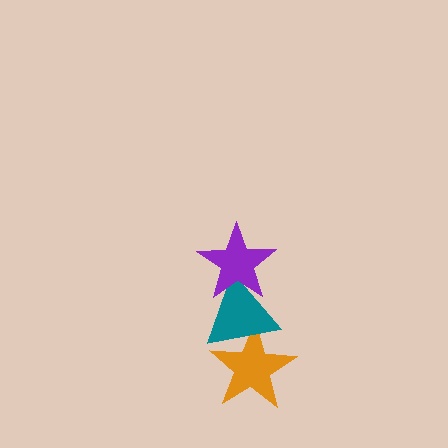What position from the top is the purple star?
The purple star is 1st from the top.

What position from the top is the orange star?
The orange star is 3rd from the top.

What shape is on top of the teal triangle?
The purple star is on top of the teal triangle.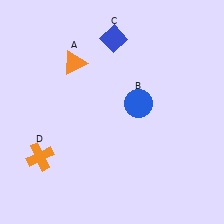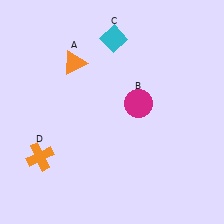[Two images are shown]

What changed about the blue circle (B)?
In Image 1, B is blue. In Image 2, it changed to magenta.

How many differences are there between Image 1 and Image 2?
There are 2 differences between the two images.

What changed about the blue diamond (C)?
In Image 1, C is blue. In Image 2, it changed to cyan.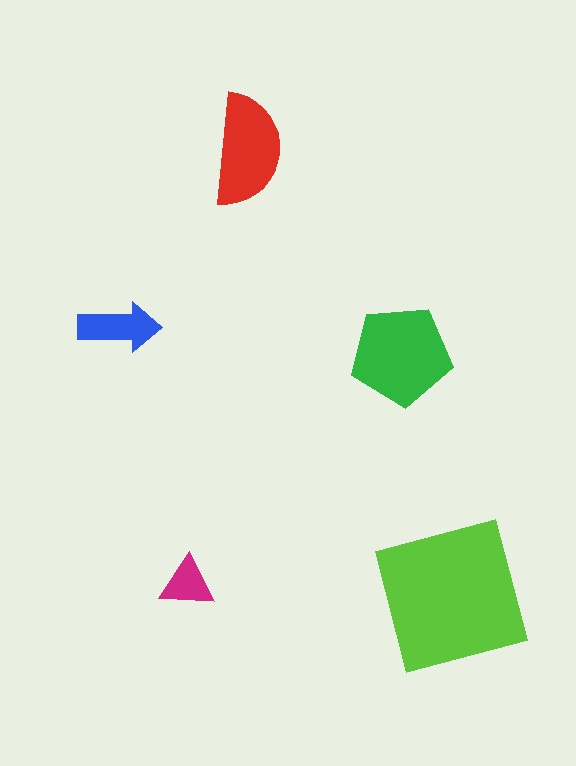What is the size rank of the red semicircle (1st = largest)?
3rd.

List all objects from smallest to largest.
The magenta triangle, the blue arrow, the red semicircle, the green pentagon, the lime square.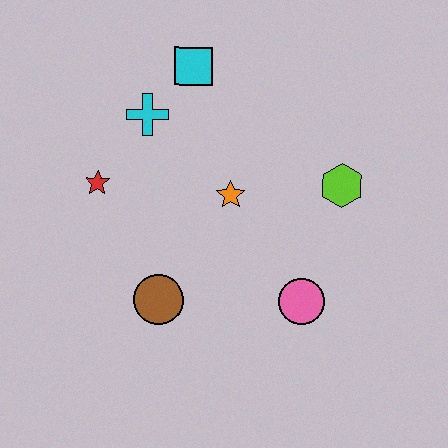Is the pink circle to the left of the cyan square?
No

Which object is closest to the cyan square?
The cyan cross is closest to the cyan square.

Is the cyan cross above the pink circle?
Yes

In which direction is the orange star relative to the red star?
The orange star is to the right of the red star.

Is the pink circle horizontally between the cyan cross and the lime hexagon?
Yes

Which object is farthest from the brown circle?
The cyan square is farthest from the brown circle.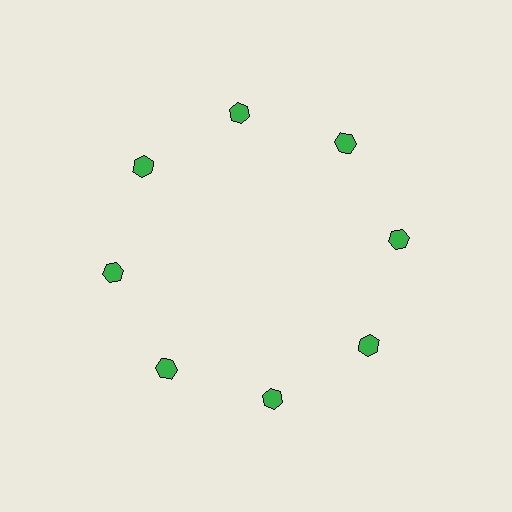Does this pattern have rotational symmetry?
Yes, this pattern has 8-fold rotational symmetry. It looks the same after rotating 45 degrees around the center.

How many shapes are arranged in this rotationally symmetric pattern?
There are 8 shapes, arranged in 8 groups of 1.